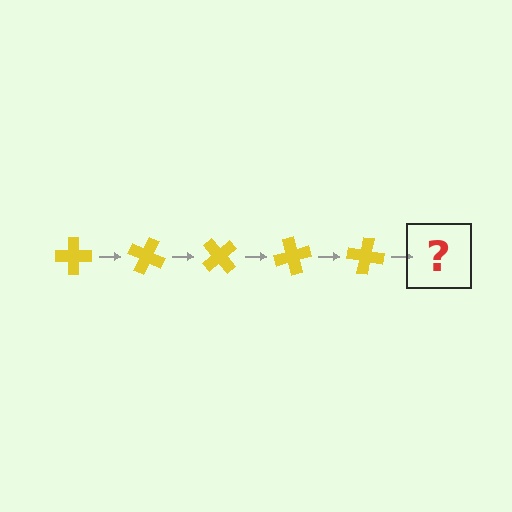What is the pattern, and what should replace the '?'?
The pattern is that the cross rotates 25 degrees each step. The '?' should be a yellow cross rotated 125 degrees.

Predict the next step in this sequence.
The next step is a yellow cross rotated 125 degrees.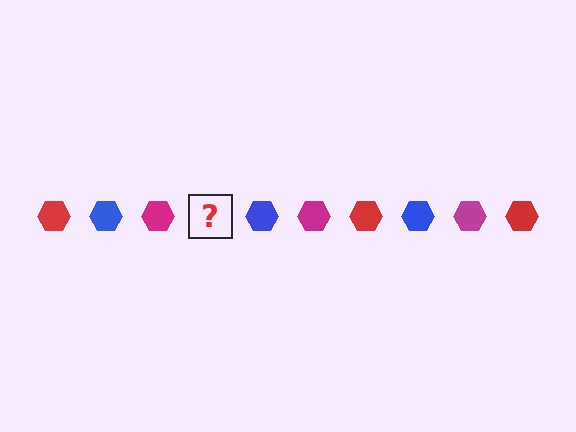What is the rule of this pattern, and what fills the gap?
The rule is that the pattern cycles through red, blue, magenta hexagons. The gap should be filled with a red hexagon.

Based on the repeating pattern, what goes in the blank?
The blank should be a red hexagon.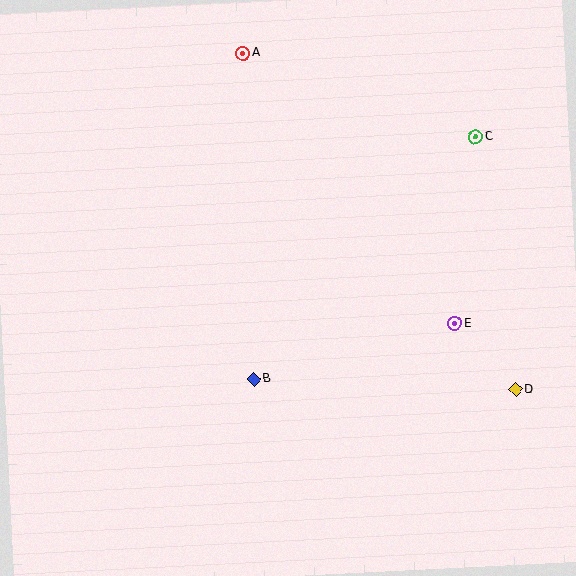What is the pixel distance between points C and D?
The distance between C and D is 256 pixels.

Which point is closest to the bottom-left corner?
Point B is closest to the bottom-left corner.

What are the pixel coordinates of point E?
Point E is at (455, 323).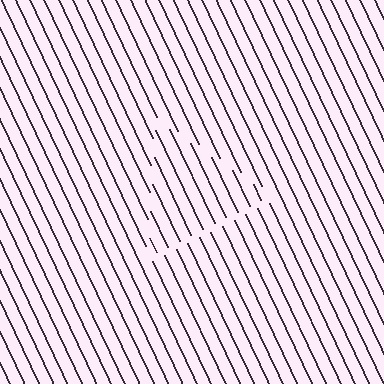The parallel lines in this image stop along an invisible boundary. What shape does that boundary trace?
An illusory triangle. The interior of the shape contains the same grating, shifted by half a period — the contour is defined by the phase discontinuity where line-ends from the inner and outer gratings abut.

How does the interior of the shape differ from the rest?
The interior of the shape contains the same grating, shifted by half a period — the contour is defined by the phase discontinuity where line-ends from the inner and outer gratings abut.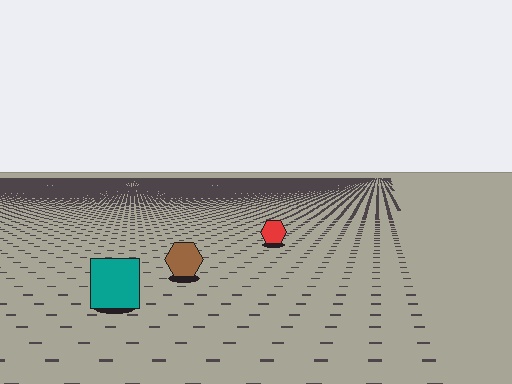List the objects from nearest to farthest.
From nearest to farthest: the teal square, the brown hexagon, the red hexagon.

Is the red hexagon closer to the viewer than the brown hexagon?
No. The brown hexagon is closer — you can tell from the texture gradient: the ground texture is coarser near it.